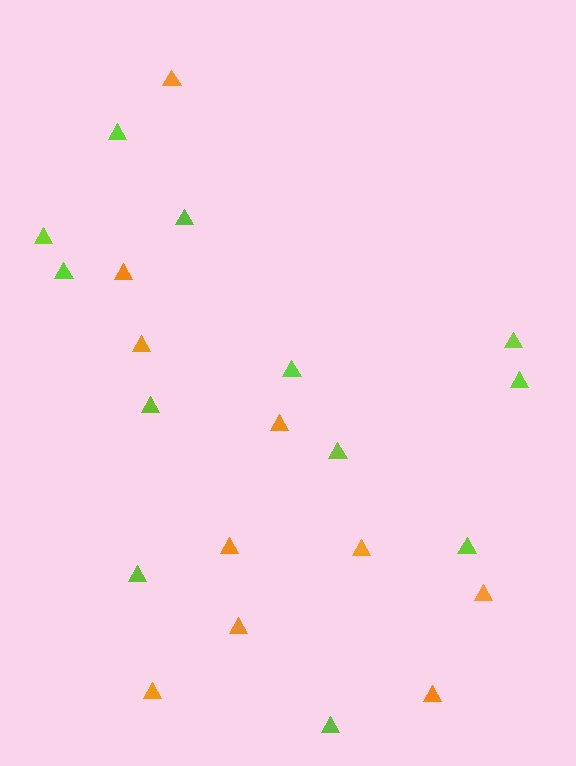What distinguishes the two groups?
There are 2 groups: one group of orange triangles (10) and one group of lime triangles (12).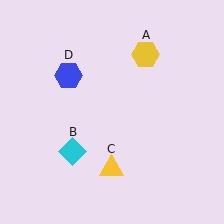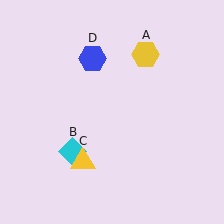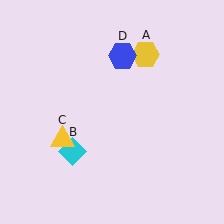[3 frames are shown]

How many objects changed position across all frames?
2 objects changed position: yellow triangle (object C), blue hexagon (object D).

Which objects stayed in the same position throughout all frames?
Yellow hexagon (object A) and cyan diamond (object B) remained stationary.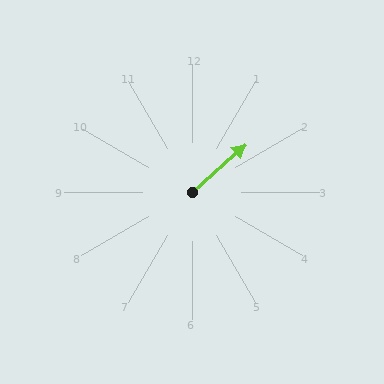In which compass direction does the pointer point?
Northeast.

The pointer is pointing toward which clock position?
Roughly 2 o'clock.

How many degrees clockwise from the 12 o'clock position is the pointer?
Approximately 48 degrees.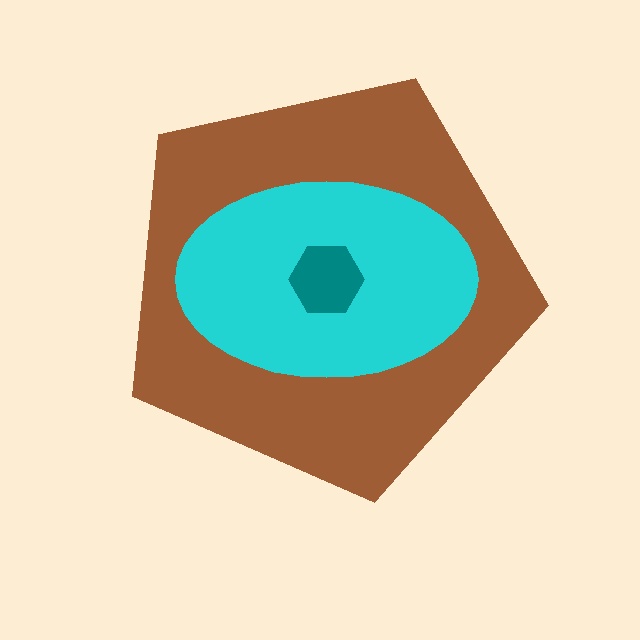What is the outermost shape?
The brown pentagon.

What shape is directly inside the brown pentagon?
The cyan ellipse.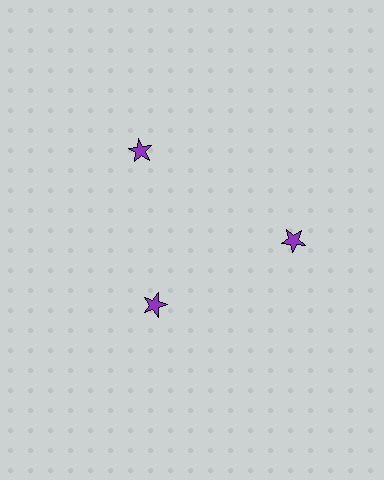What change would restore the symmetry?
The symmetry would be restored by moving it outward, back onto the ring so that all 3 stars sit at equal angles and equal distance from the center.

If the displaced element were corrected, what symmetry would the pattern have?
It would have 3-fold rotational symmetry — the pattern would map onto itself every 120 degrees.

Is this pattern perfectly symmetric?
No. The 3 purple stars are arranged in a ring, but one element near the 7 o'clock position is pulled inward toward the center, breaking the 3-fold rotational symmetry.